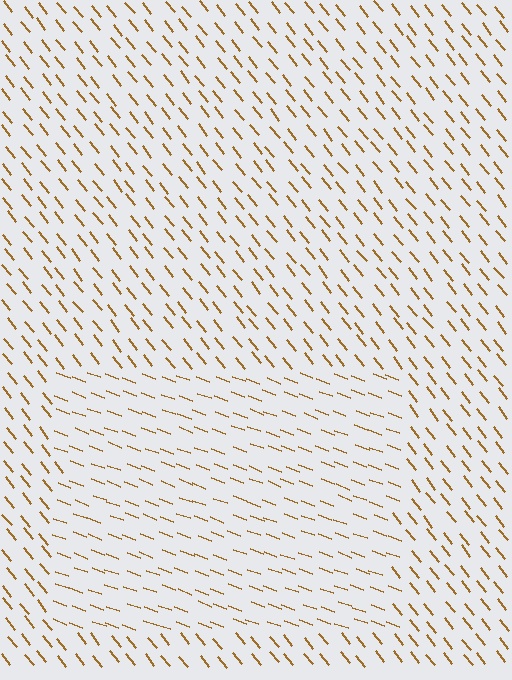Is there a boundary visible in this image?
Yes, there is a texture boundary formed by a change in line orientation.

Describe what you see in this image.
The image is filled with small brown line segments. A rectangle region in the image has lines oriented differently from the surrounding lines, creating a visible texture boundary.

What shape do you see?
I see a rectangle.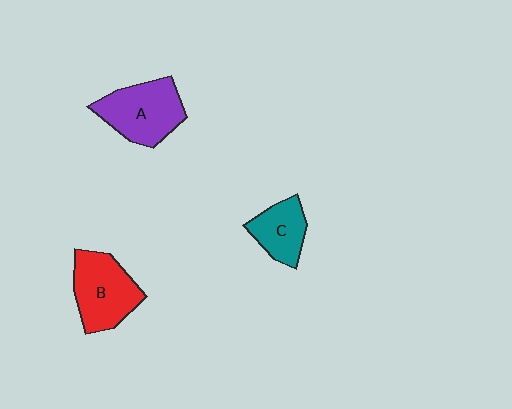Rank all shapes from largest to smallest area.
From largest to smallest: A (purple), B (red), C (teal).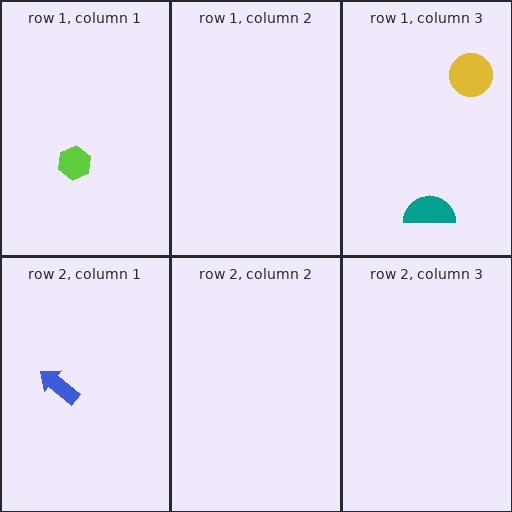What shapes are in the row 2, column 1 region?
The blue arrow.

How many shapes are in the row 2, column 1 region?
1.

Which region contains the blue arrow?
The row 2, column 1 region.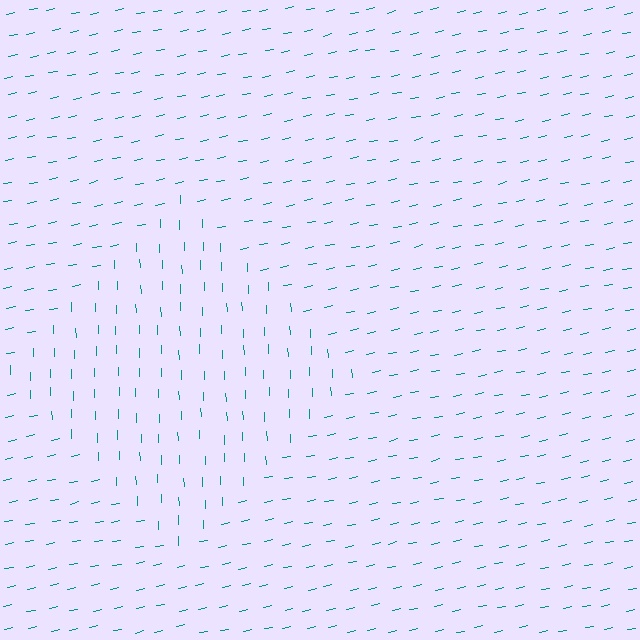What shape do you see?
I see a diamond.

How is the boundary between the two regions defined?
The boundary is defined purely by a change in line orientation (approximately 80 degrees difference). All lines are the same color and thickness.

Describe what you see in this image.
The image is filled with small teal line segments. A diamond region in the image has lines oriented differently from the surrounding lines, creating a visible texture boundary.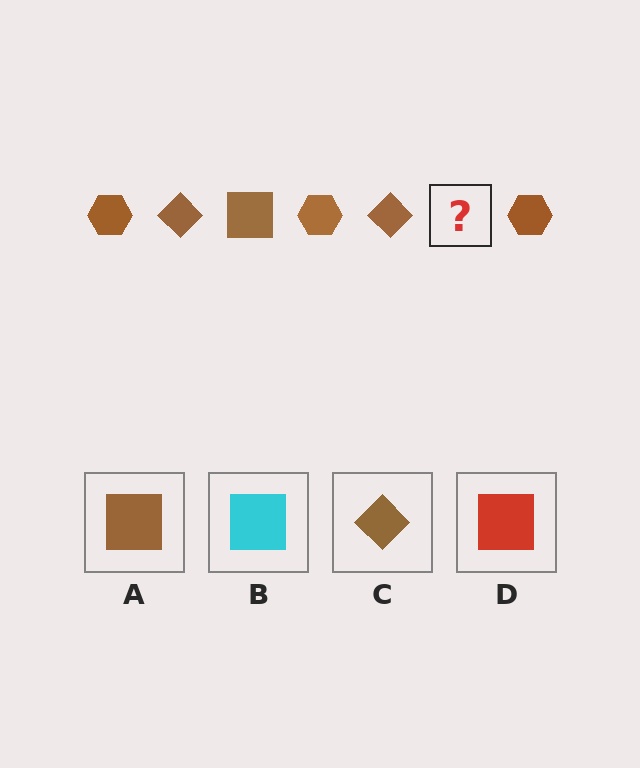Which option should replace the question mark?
Option A.